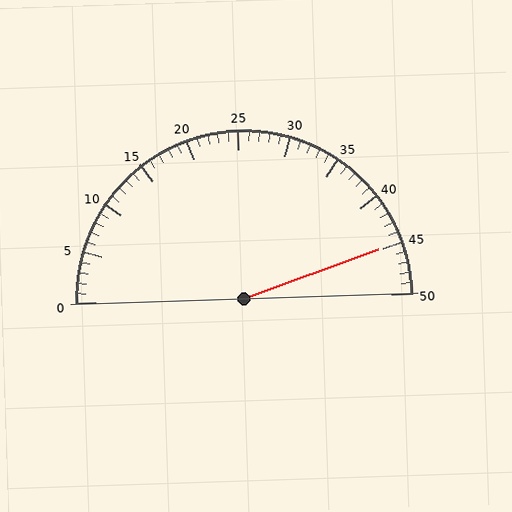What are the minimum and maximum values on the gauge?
The gauge ranges from 0 to 50.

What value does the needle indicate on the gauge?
The needle indicates approximately 45.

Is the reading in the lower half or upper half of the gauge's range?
The reading is in the upper half of the range (0 to 50).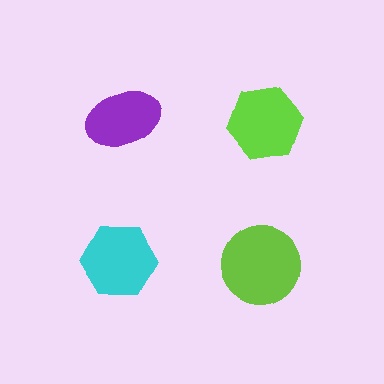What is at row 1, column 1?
A purple ellipse.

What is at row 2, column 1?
A cyan hexagon.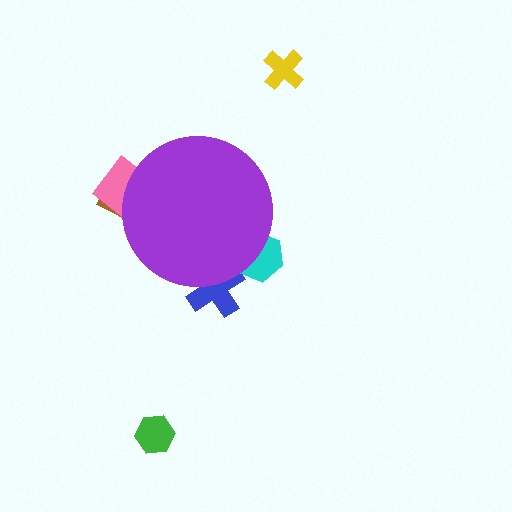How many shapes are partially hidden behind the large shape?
4 shapes are partially hidden.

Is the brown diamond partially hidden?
Yes, the brown diamond is partially hidden behind the purple circle.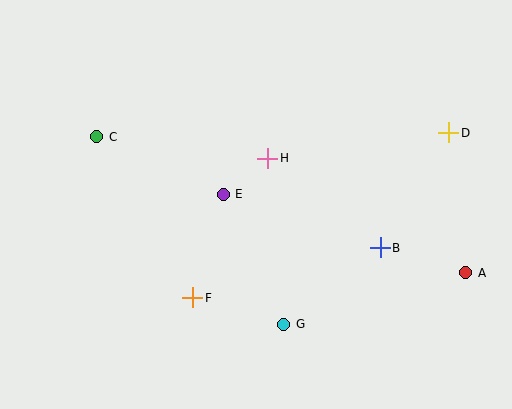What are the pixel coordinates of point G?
Point G is at (284, 324).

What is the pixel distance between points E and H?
The distance between E and H is 57 pixels.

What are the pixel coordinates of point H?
Point H is at (268, 158).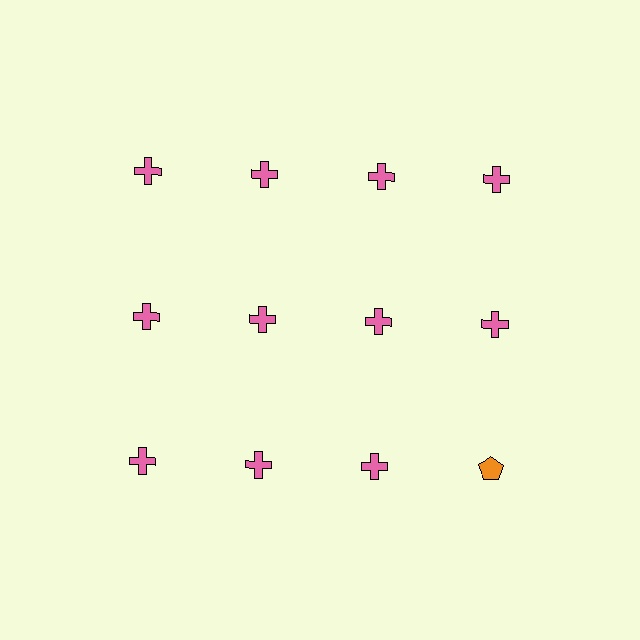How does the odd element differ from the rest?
It differs in both color (orange instead of pink) and shape (pentagon instead of cross).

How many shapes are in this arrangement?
There are 12 shapes arranged in a grid pattern.